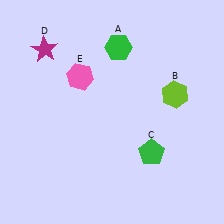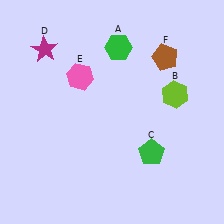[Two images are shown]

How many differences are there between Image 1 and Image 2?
There is 1 difference between the two images.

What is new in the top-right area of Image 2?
A brown pentagon (F) was added in the top-right area of Image 2.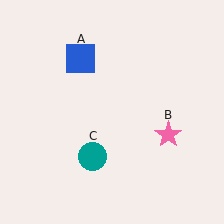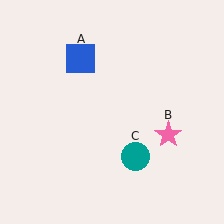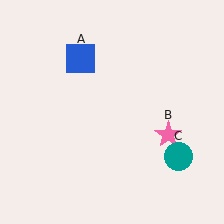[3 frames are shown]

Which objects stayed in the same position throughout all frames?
Blue square (object A) and pink star (object B) remained stationary.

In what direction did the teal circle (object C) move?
The teal circle (object C) moved right.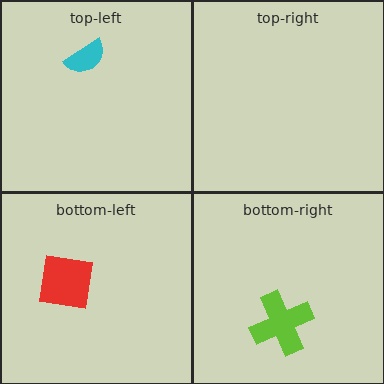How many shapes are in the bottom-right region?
1.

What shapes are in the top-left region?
The cyan semicircle.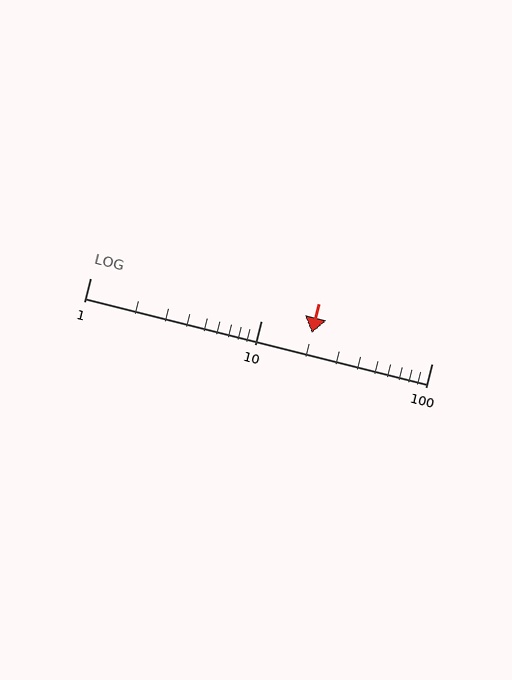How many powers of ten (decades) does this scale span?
The scale spans 2 decades, from 1 to 100.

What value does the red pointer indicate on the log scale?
The pointer indicates approximately 20.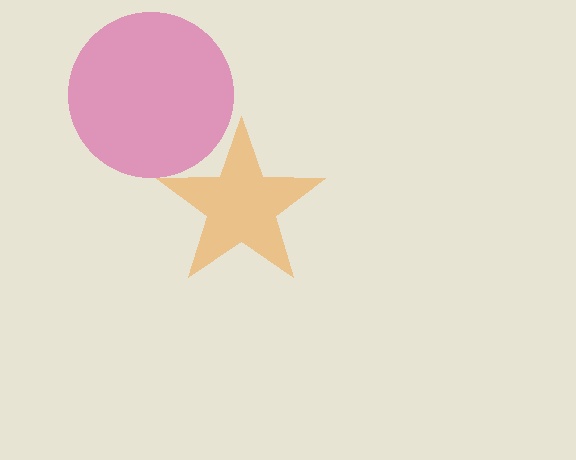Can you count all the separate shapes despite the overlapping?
Yes, there are 2 separate shapes.